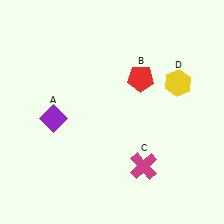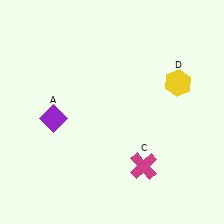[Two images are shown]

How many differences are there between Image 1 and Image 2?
There is 1 difference between the two images.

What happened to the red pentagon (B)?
The red pentagon (B) was removed in Image 2. It was in the top-right area of Image 1.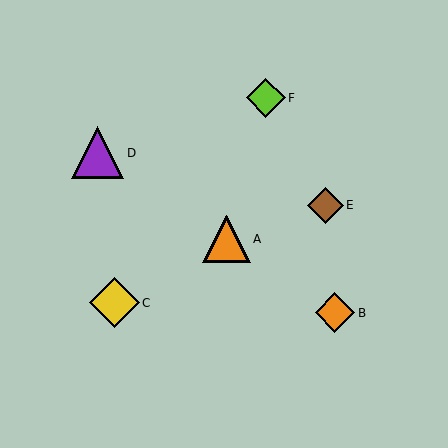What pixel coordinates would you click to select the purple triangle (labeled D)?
Click at (98, 153) to select the purple triangle D.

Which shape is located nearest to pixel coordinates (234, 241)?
The orange triangle (labeled A) at (226, 239) is nearest to that location.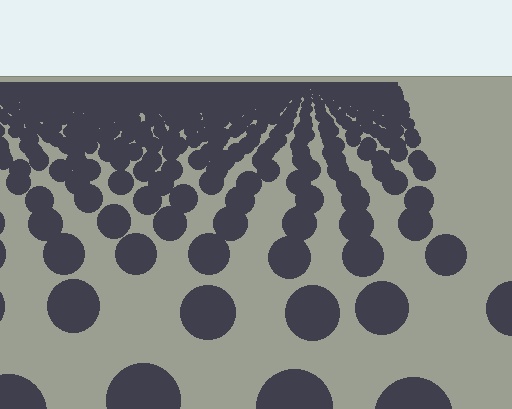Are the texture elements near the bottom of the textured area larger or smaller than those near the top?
Larger. Near the bottom, elements are closer to the viewer and appear at a bigger on-screen size.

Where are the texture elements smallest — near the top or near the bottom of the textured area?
Near the top.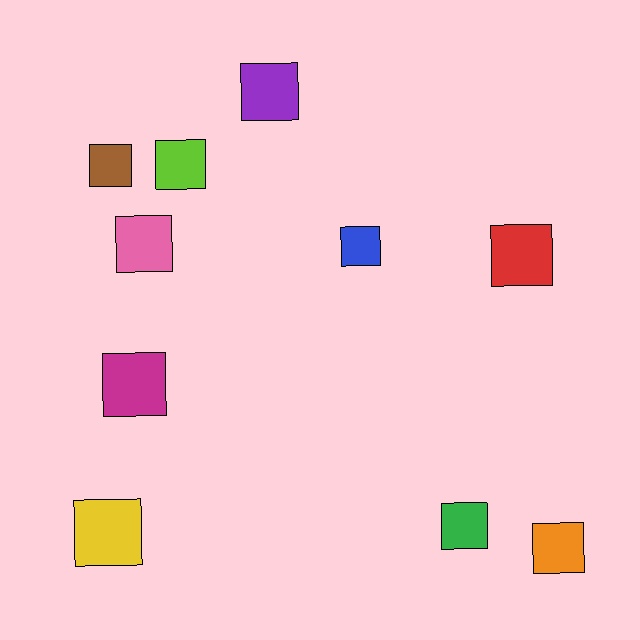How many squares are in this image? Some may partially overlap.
There are 10 squares.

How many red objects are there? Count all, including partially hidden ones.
There is 1 red object.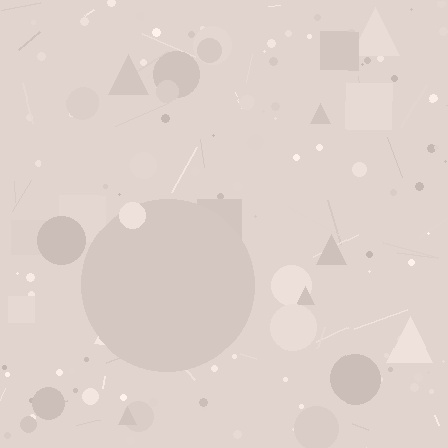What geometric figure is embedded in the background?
A circle is embedded in the background.